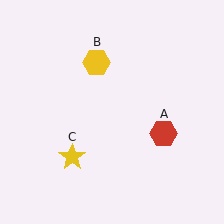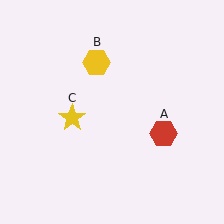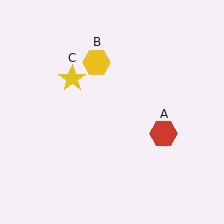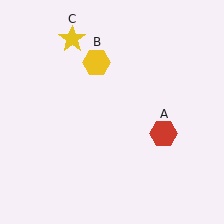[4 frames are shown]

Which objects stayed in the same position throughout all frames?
Red hexagon (object A) and yellow hexagon (object B) remained stationary.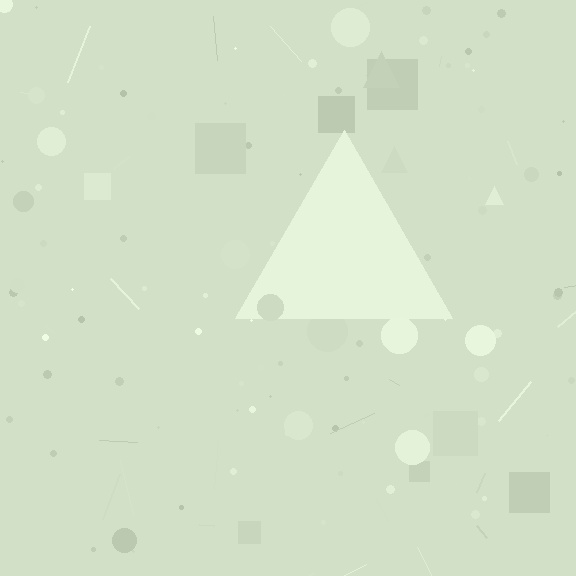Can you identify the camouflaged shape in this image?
The camouflaged shape is a triangle.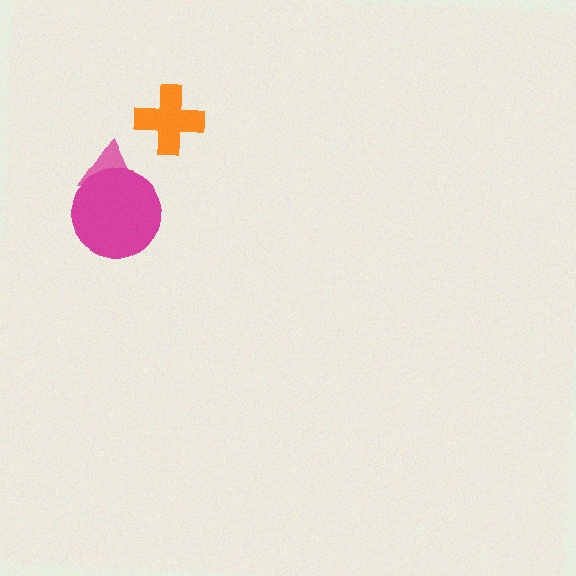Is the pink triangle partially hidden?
Yes, it is partially covered by another shape.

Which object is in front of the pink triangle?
The magenta circle is in front of the pink triangle.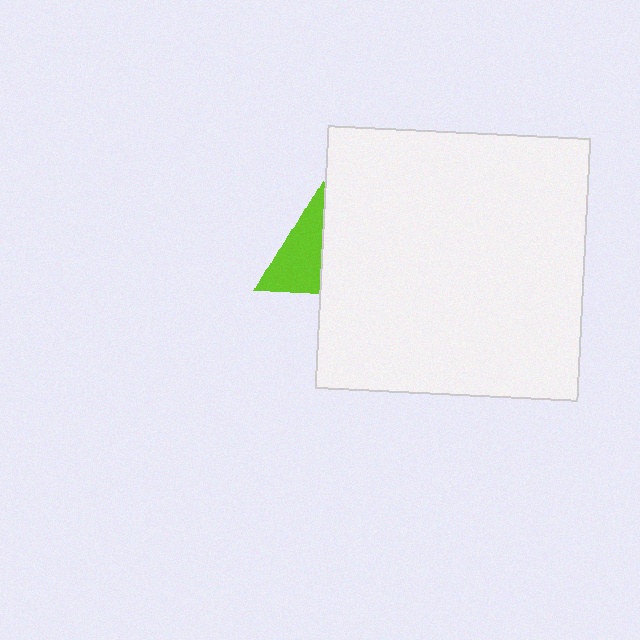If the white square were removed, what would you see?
You would see the complete lime triangle.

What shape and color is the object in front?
The object in front is a white square.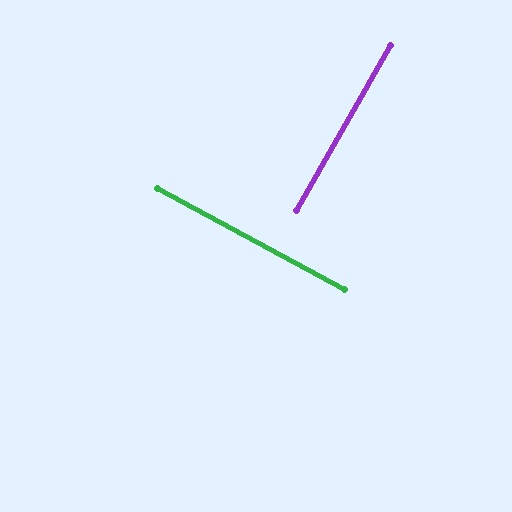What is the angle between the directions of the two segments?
Approximately 89 degrees.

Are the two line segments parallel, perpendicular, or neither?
Perpendicular — they meet at approximately 89°.